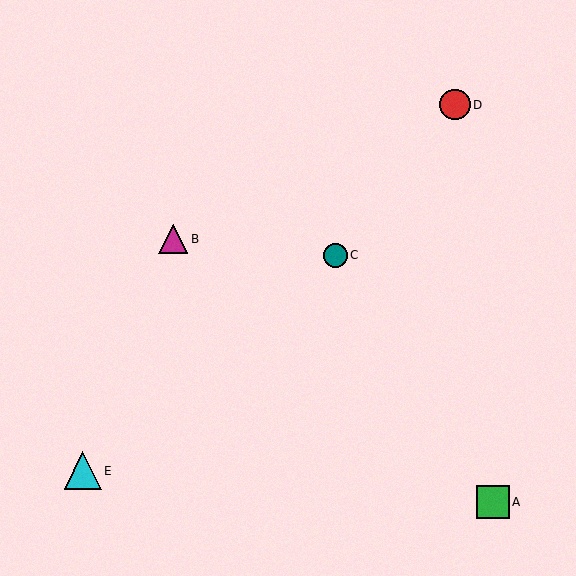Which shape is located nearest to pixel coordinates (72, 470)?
The cyan triangle (labeled E) at (83, 471) is nearest to that location.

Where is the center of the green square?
The center of the green square is at (493, 502).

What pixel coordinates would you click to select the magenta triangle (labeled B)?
Click at (173, 239) to select the magenta triangle B.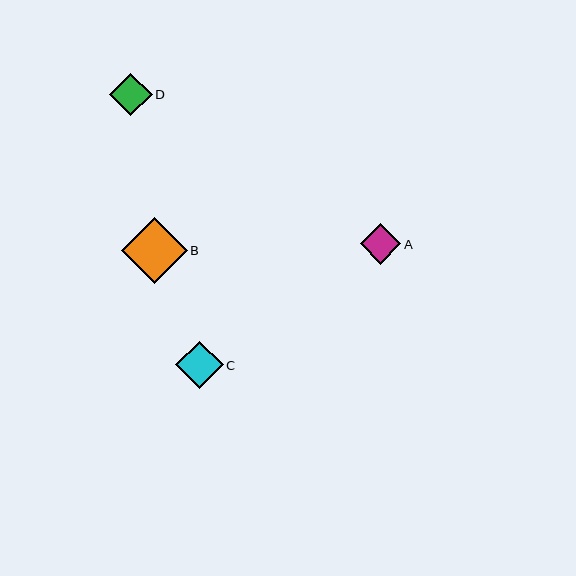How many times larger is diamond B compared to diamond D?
Diamond B is approximately 1.5 times the size of diamond D.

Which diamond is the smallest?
Diamond A is the smallest with a size of approximately 41 pixels.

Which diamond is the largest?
Diamond B is the largest with a size of approximately 65 pixels.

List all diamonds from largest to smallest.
From largest to smallest: B, C, D, A.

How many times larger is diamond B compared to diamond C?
Diamond B is approximately 1.4 times the size of diamond C.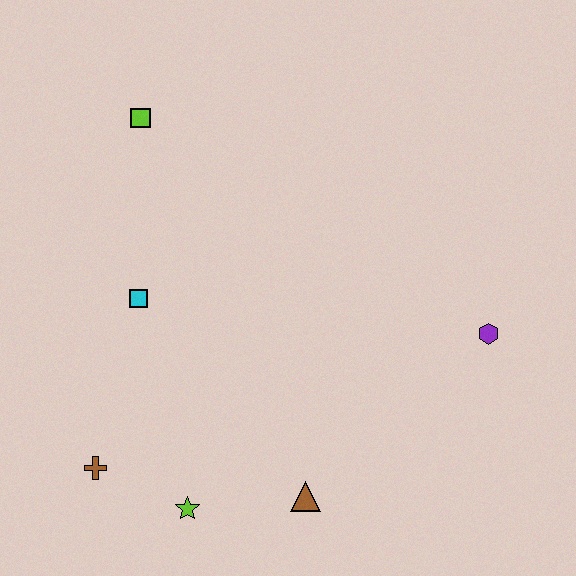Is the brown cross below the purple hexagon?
Yes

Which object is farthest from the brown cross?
The purple hexagon is farthest from the brown cross.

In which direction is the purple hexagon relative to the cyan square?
The purple hexagon is to the right of the cyan square.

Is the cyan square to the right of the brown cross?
Yes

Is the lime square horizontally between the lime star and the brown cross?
Yes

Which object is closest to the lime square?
The cyan square is closest to the lime square.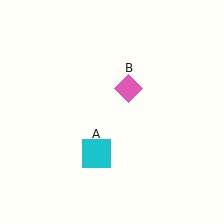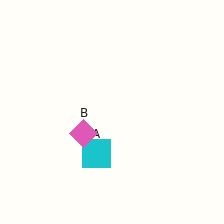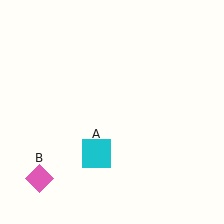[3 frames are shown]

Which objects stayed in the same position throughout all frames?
Cyan square (object A) remained stationary.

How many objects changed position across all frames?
1 object changed position: pink diamond (object B).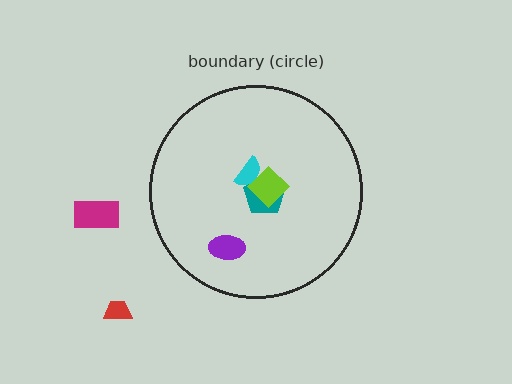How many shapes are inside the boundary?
4 inside, 2 outside.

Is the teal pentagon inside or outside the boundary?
Inside.